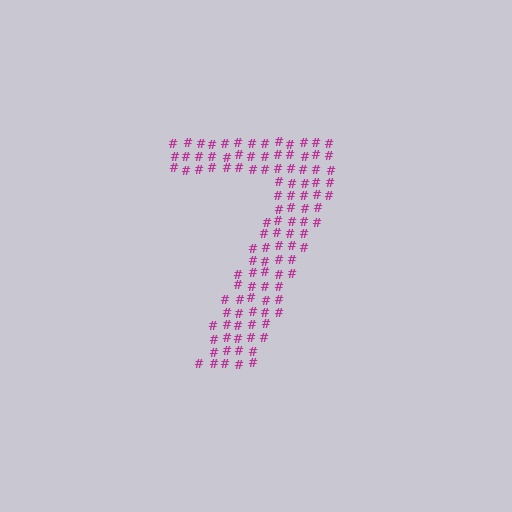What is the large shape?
The large shape is the digit 7.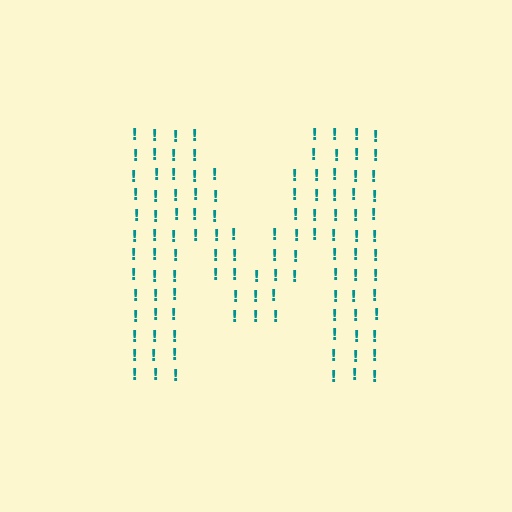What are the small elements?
The small elements are exclamation marks.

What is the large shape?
The large shape is the letter M.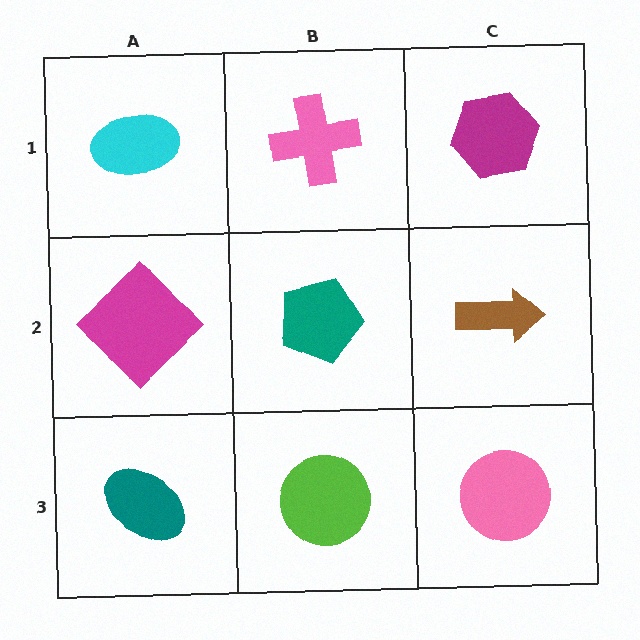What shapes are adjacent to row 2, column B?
A pink cross (row 1, column B), a lime circle (row 3, column B), a magenta diamond (row 2, column A), a brown arrow (row 2, column C).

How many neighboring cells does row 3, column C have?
2.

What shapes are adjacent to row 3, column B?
A teal pentagon (row 2, column B), a teal ellipse (row 3, column A), a pink circle (row 3, column C).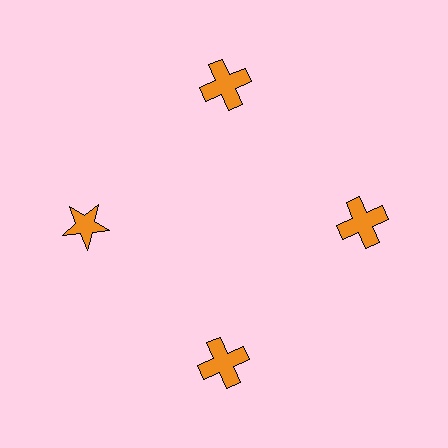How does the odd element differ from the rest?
It has a different shape: star instead of cross.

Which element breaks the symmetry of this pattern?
The orange star at roughly the 9 o'clock position breaks the symmetry. All other shapes are orange crosses.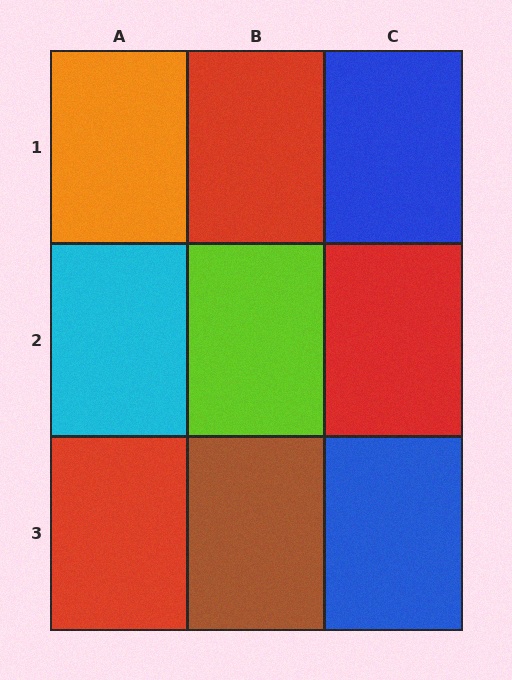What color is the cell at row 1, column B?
Red.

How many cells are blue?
2 cells are blue.